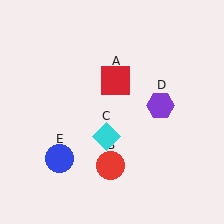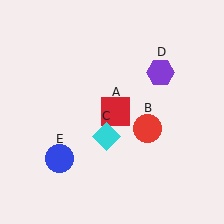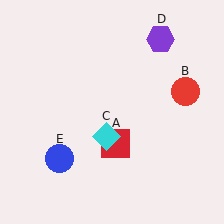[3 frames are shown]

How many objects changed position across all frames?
3 objects changed position: red square (object A), red circle (object B), purple hexagon (object D).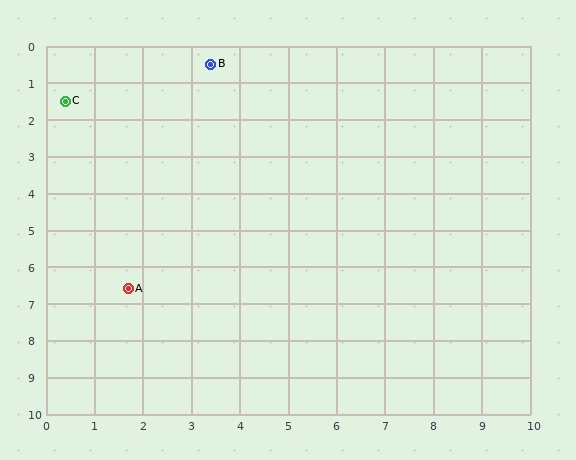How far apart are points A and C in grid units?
Points A and C are about 5.3 grid units apart.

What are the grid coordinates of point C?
Point C is at approximately (0.4, 1.5).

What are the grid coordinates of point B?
Point B is at approximately (3.4, 0.5).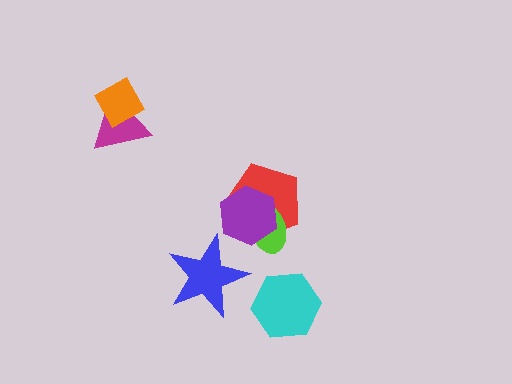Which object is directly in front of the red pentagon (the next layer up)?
The lime ellipse is directly in front of the red pentagon.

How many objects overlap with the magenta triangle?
1 object overlaps with the magenta triangle.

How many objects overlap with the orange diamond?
1 object overlaps with the orange diamond.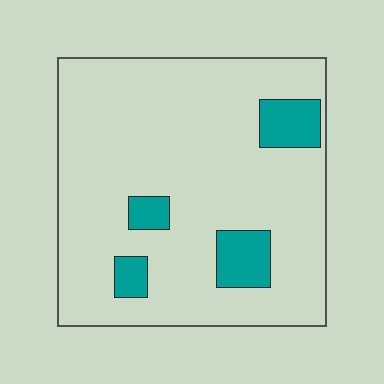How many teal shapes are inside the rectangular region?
4.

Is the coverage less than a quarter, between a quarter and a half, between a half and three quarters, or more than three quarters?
Less than a quarter.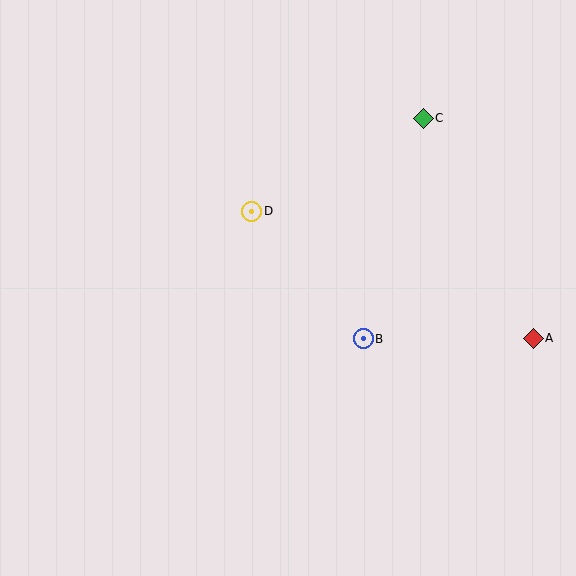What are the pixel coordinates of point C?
Point C is at (423, 118).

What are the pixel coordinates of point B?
Point B is at (363, 339).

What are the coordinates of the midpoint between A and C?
The midpoint between A and C is at (478, 228).